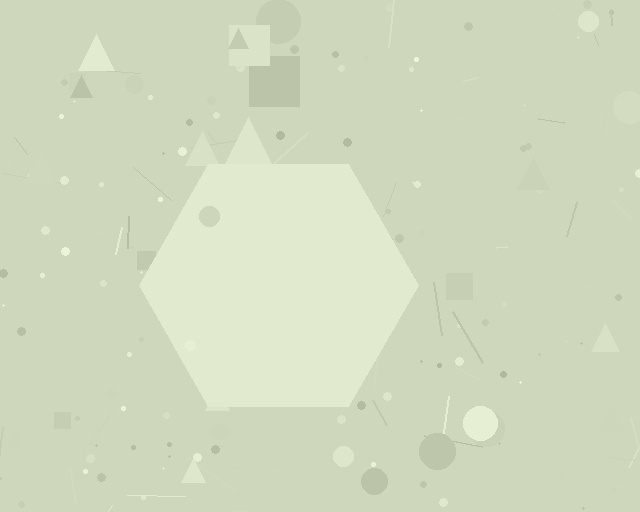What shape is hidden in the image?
A hexagon is hidden in the image.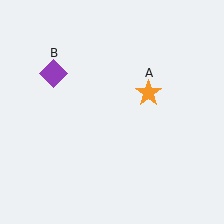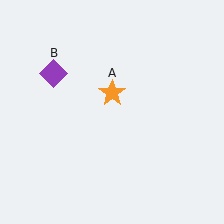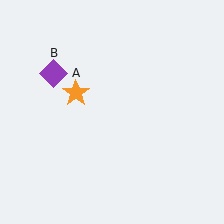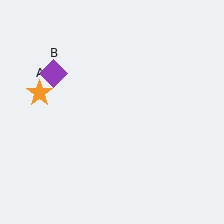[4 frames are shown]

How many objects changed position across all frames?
1 object changed position: orange star (object A).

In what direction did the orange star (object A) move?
The orange star (object A) moved left.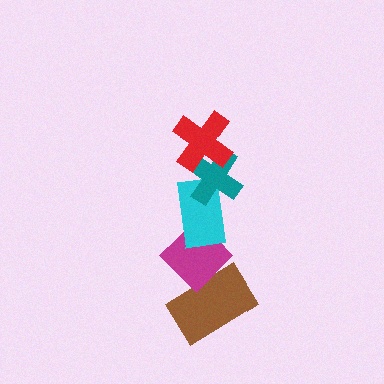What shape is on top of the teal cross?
The red cross is on top of the teal cross.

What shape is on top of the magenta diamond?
The cyan rectangle is on top of the magenta diamond.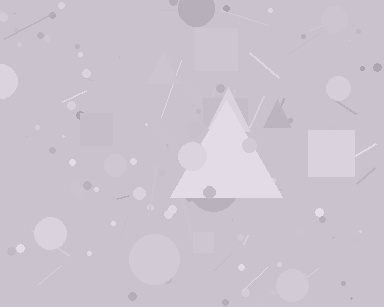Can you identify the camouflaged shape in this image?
The camouflaged shape is a triangle.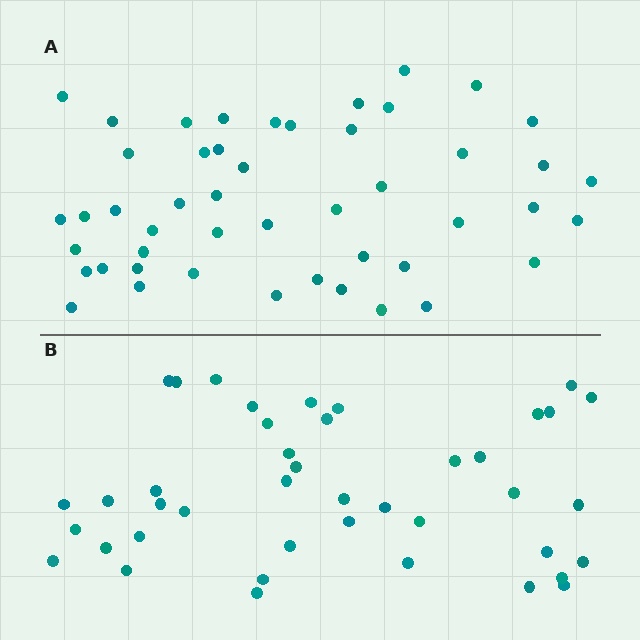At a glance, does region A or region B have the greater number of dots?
Region A (the top region) has more dots.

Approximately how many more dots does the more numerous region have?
Region A has about 6 more dots than region B.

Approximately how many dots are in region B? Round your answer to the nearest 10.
About 40 dots. (The exact count is 42, which rounds to 40.)